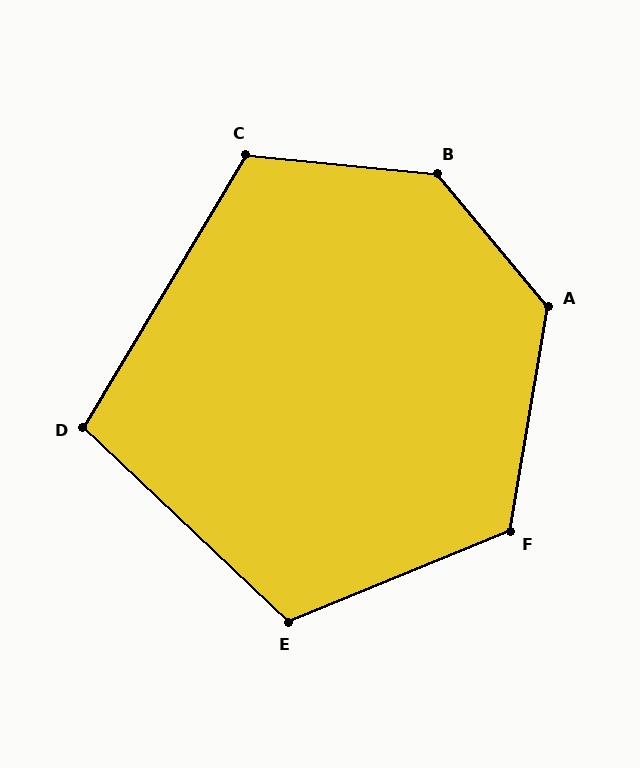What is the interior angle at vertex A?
Approximately 131 degrees (obtuse).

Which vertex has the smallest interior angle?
D, at approximately 103 degrees.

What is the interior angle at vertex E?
Approximately 114 degrees (obtuse).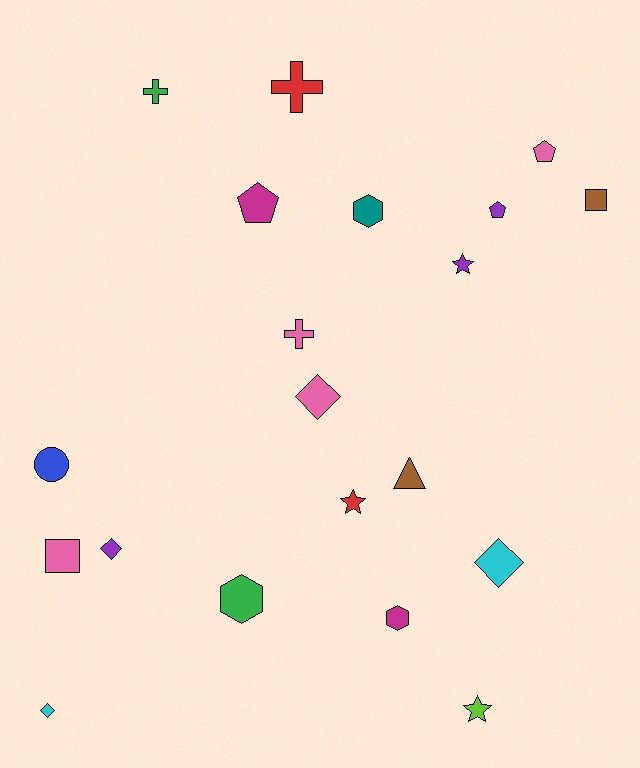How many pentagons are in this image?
There are 3 pentagons.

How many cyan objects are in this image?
There are 2 cyan objects.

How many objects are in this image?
There are 20 objects.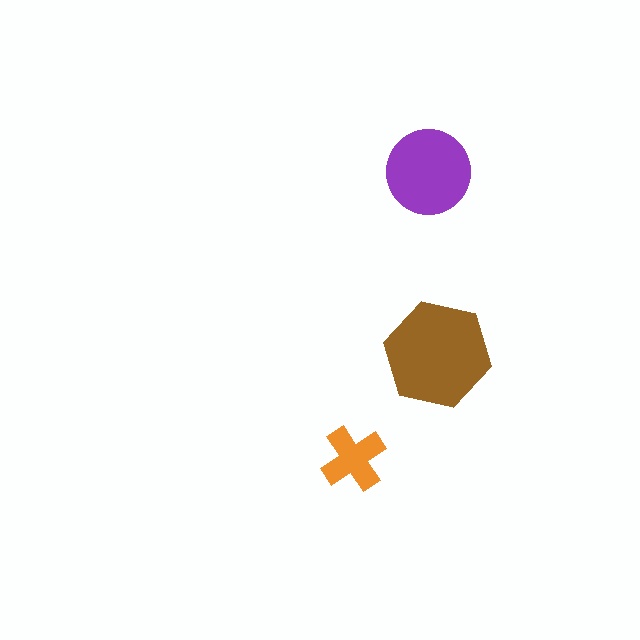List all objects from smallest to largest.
The orange cross, the purple circle, the brown hexagon.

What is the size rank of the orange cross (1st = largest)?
3rd.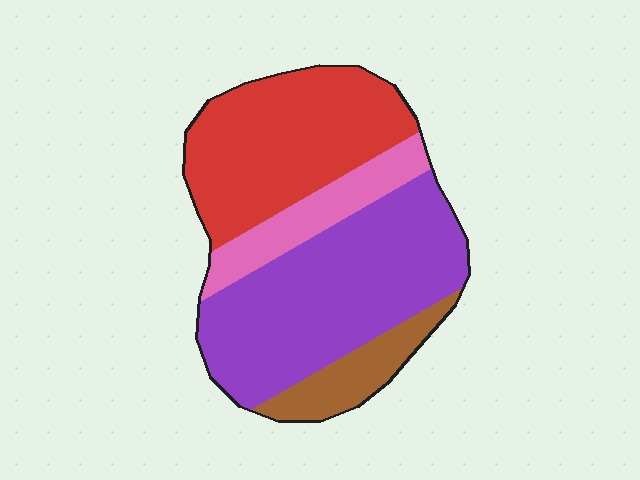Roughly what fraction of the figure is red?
Red takes up between a third and a half of the figure.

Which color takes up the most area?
Purple, at roughly 45%.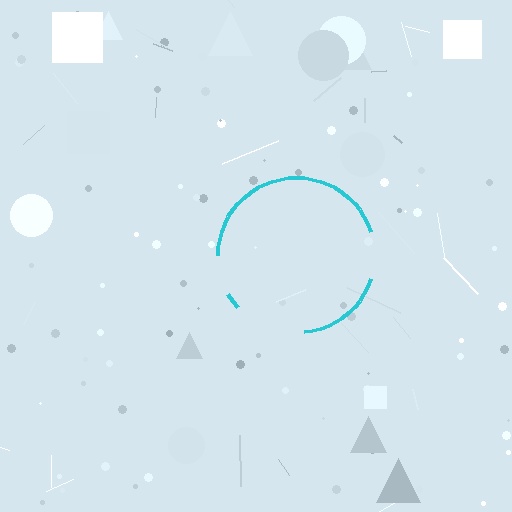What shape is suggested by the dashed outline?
The dashed outline suggests a circle.